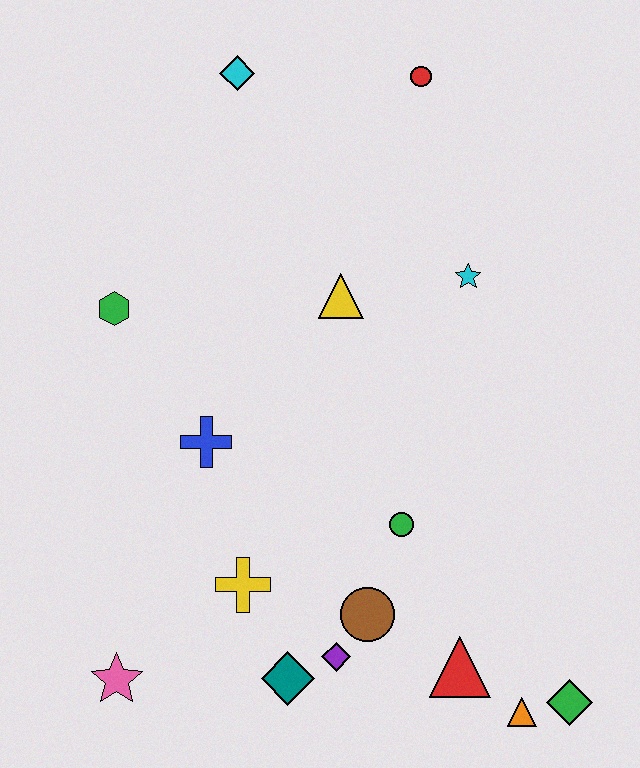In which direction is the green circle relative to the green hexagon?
The green circle is to the right of the green hexagon.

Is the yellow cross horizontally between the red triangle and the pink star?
Yes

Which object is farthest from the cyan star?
The pink star is farthest from the cyan star.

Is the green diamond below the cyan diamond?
Yes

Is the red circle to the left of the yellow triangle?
No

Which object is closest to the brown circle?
The purple diamond is closest to the brown circle.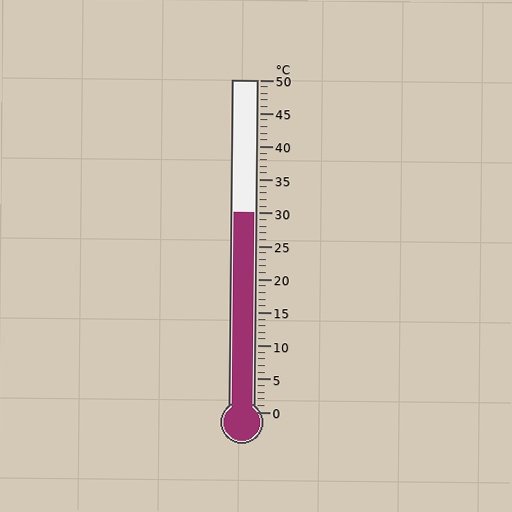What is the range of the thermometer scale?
The thermometer scale ranges from 0°C to 50°C.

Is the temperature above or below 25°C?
The temperature is above 25°C.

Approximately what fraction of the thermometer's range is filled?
The thermometer is filled to approximately 60% of its range.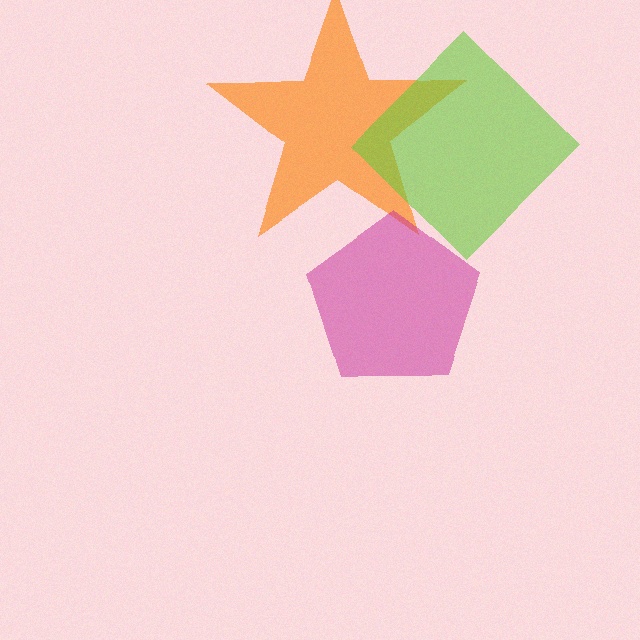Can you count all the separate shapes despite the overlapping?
Yes, there are 3 separate shapes.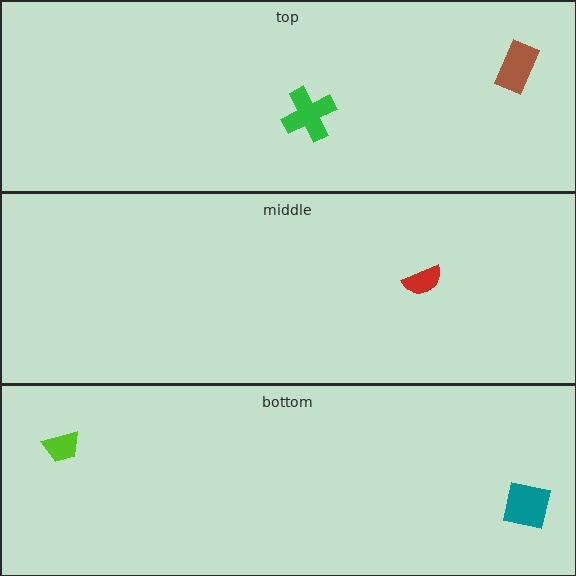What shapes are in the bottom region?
The lime trapezoid, the teal square.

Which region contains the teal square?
The bottom region.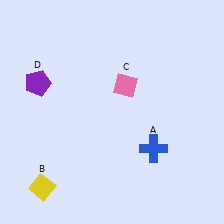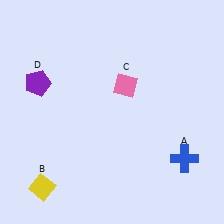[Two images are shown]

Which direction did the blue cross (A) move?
The blue cross (A) moved right.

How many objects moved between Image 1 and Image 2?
1 object moved between the two images.